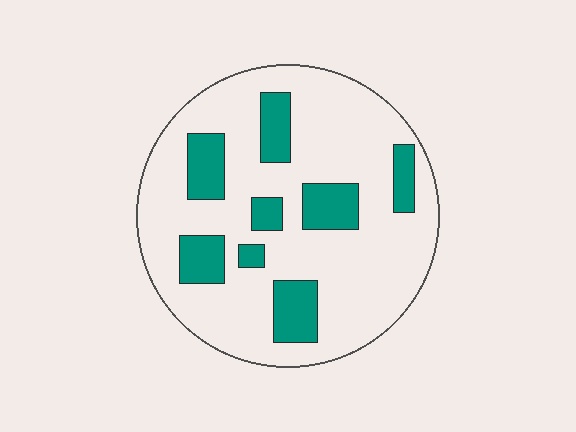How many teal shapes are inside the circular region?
8.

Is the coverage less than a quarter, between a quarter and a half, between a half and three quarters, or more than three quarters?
Less than a quarter.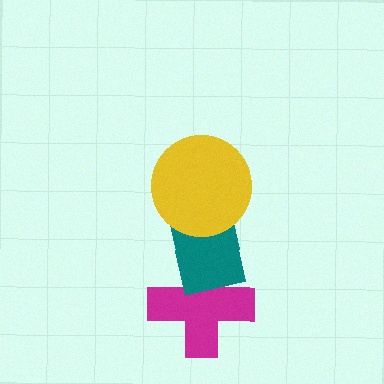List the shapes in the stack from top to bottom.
From top to bottom: the yellow circle, the teal rectangle, the magenta cross.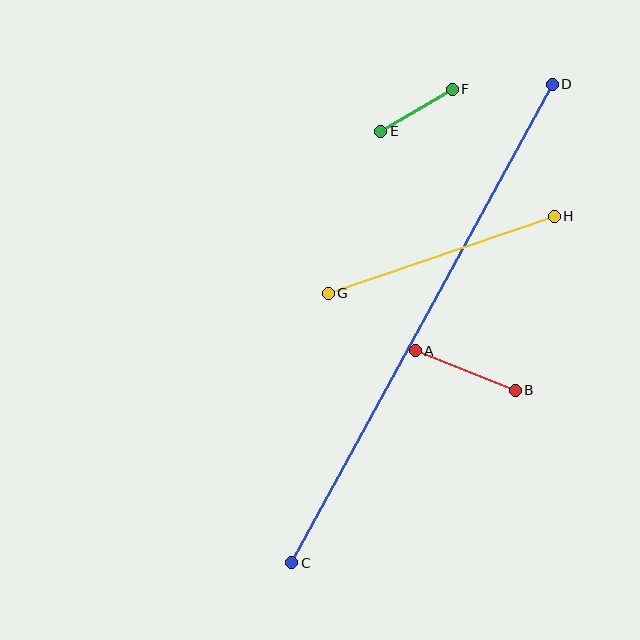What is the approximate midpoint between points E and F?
The midpoint is at approximately (416, 110) pixels.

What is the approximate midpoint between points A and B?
The midpoint is at approximately (465, 370) pixels.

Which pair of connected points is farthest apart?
Points C and D are farthest apart.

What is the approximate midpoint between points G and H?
The midpoint is at approximately (441, 255) pixels.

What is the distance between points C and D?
The distance is approximately 545 pixels.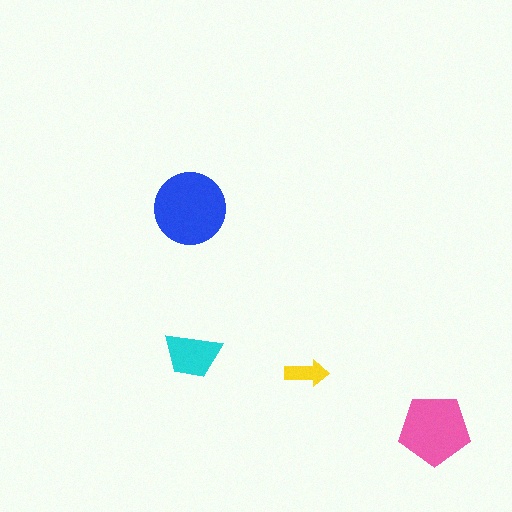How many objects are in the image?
There are 4 objects in the image.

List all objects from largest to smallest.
The blue circle, the pink pentagon, the cyan trapezoid, the yellow arrow.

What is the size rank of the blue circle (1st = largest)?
1st.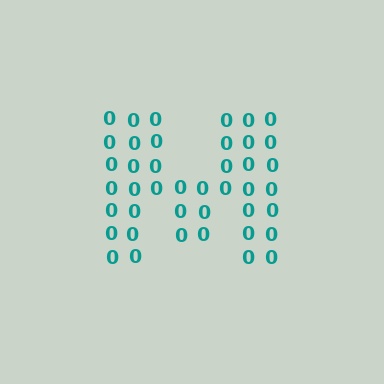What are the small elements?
The small elements are digit 0's.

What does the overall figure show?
The overall figure shows the letter M.